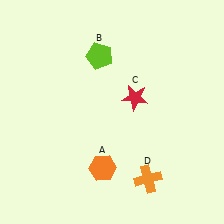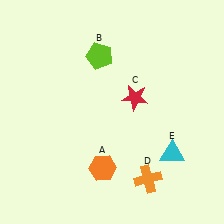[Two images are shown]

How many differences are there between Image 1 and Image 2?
There is 1 difference between the two images.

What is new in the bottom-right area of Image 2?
A cyan triangle (E) was added in the bottom-right area of Image 2.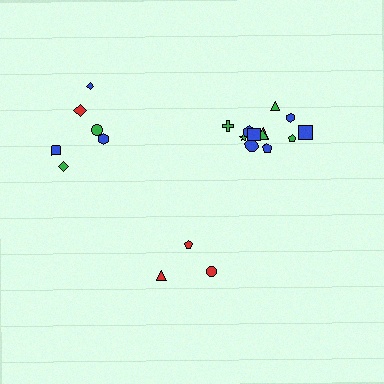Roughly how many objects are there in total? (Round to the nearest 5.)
Roughly 20 objects in total.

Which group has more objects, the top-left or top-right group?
The top-right group.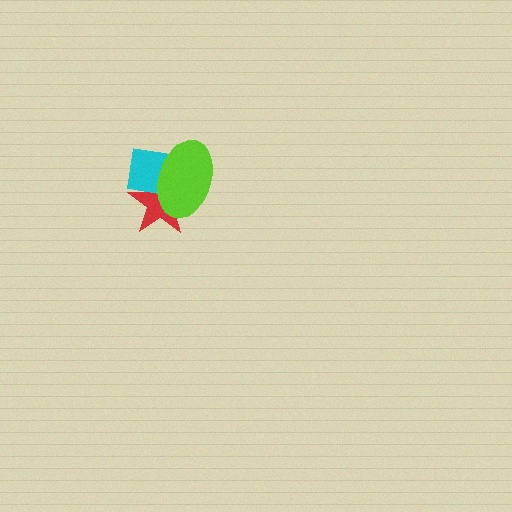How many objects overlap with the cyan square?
2 objects overlap with the cyan square.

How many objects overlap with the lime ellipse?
2 objects overlap with the lime ellipse.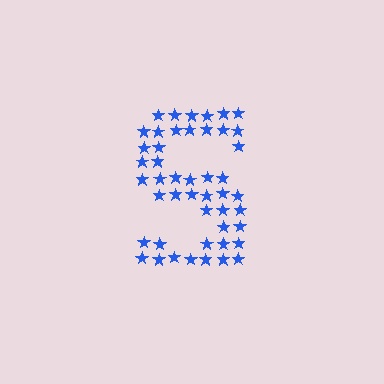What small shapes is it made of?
It is made of small stars.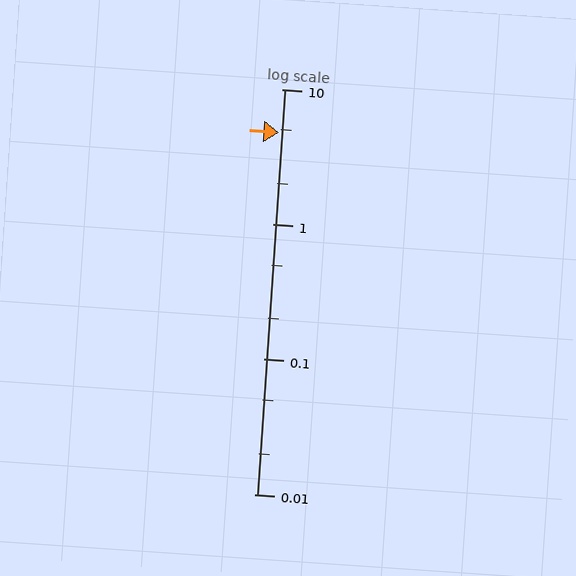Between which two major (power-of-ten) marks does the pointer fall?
The pointer is between 1 and 10.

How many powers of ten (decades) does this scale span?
The scale spans 3 decades, from 0.01 to 10.